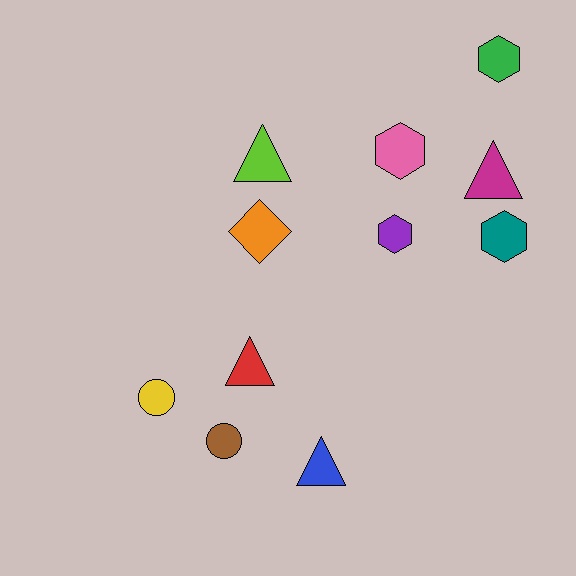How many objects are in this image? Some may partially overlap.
There are 11 objects.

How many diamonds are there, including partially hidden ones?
There is 1 diamond.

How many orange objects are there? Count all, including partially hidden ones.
There is 1 orange object.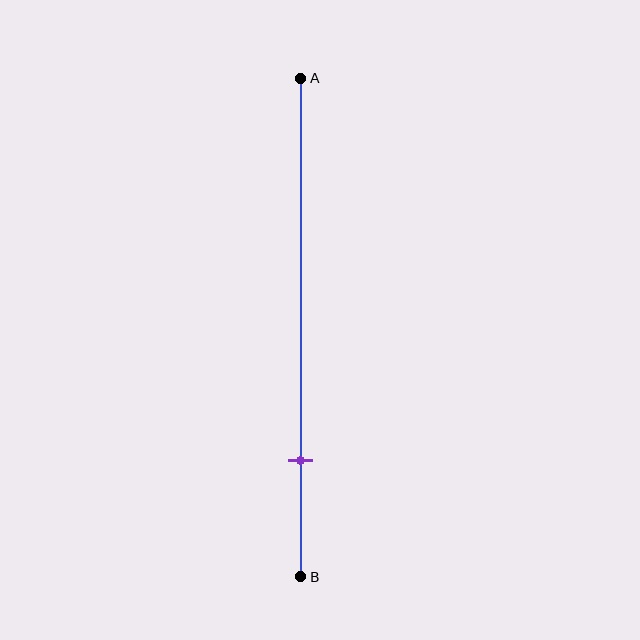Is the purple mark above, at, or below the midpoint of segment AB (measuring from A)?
The purple mark is below the midpoint of segment AB.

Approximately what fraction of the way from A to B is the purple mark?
The purple mark is approximately 75% of the way from A to B.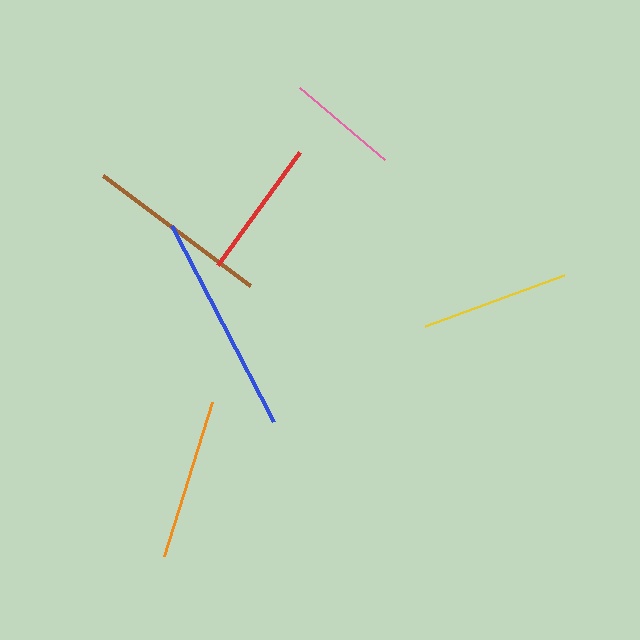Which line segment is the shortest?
The pink line is the shortest at approximately 111 pixels.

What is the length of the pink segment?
The pink segment is approximately 111 pixels long.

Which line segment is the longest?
The blue line is the longest at approximately 221 pixels.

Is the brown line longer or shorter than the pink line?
The brown line is longer than the pink line.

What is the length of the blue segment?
The blue segment is approximately 221 pixels long.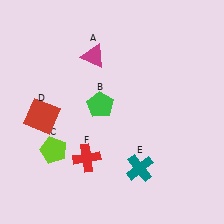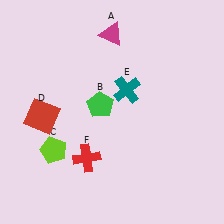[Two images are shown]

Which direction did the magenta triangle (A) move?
The magenta triangle (A) moved up.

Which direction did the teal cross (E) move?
The teal cross (E) moved up.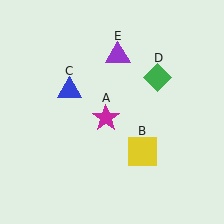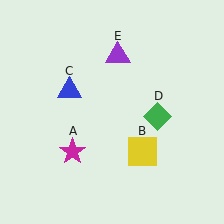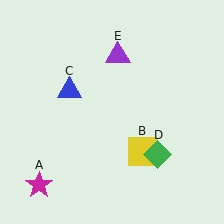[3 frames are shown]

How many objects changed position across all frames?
2 objects changed position: magenta star (object A), green diamond (object D).